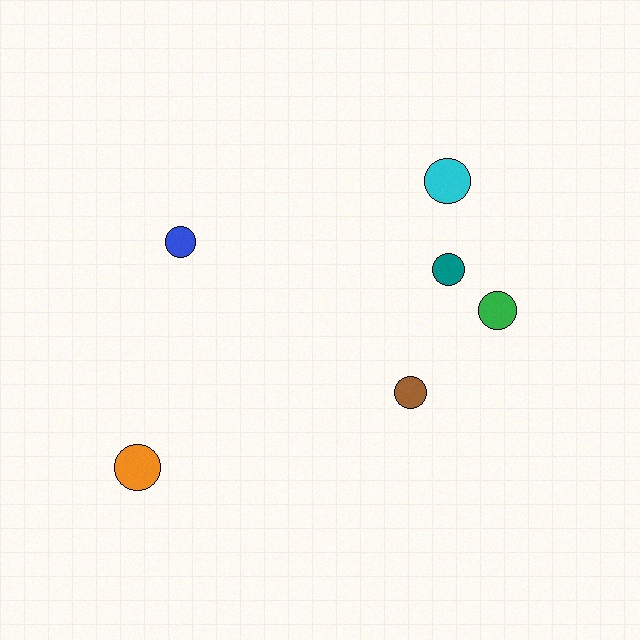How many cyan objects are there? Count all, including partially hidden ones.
There is 1 cyan object.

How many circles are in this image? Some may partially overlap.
There are 6 circles.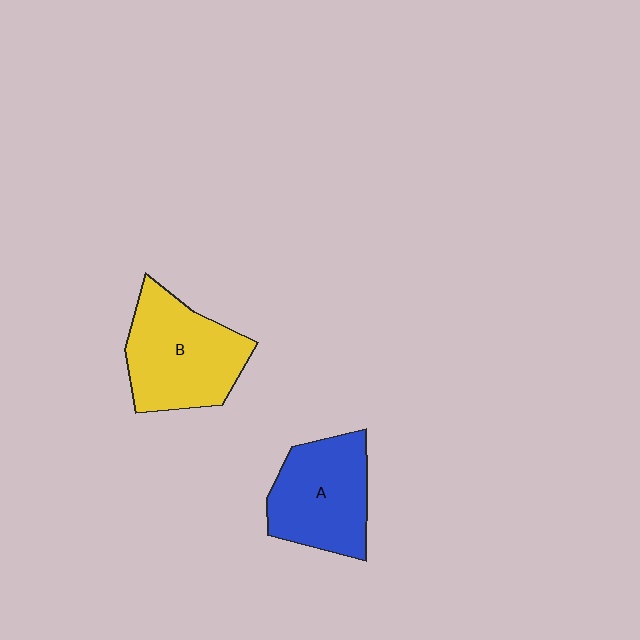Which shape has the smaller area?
Shape A (blue).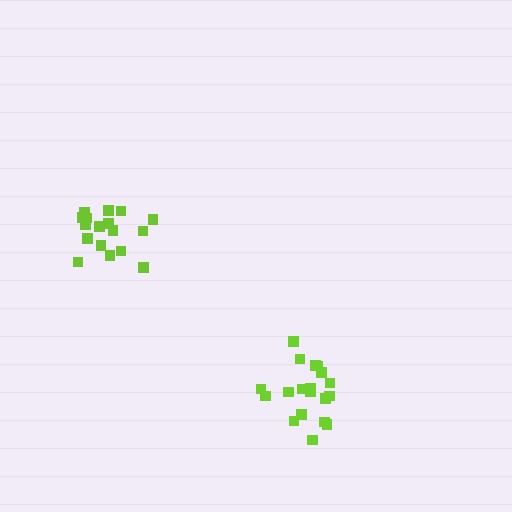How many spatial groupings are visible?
There are 2 spatial groupings.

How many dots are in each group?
Group 1: 17 dots, Group 2: 19 dots (36 total).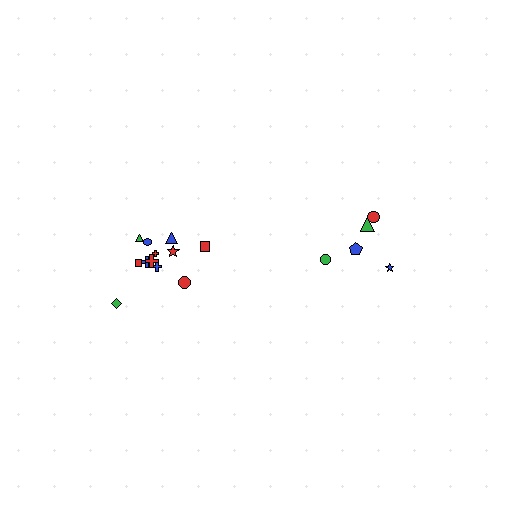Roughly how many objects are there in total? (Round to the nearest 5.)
Roughly 15 objects in total.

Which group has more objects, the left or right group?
The left group.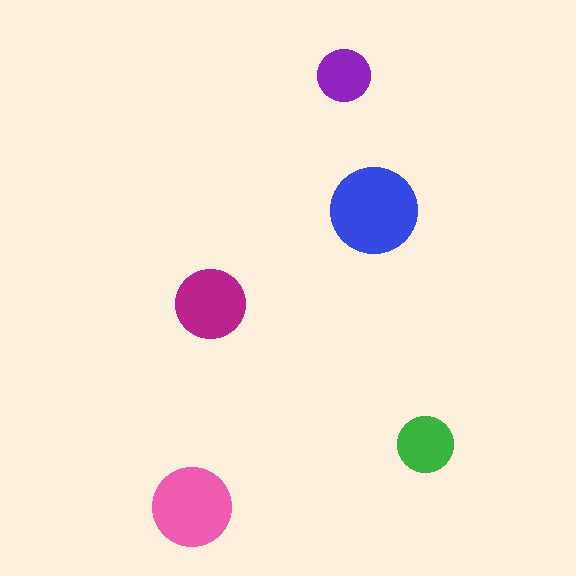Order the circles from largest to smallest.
the blue one, the pink one, the magenta one, the green one, the purple one.